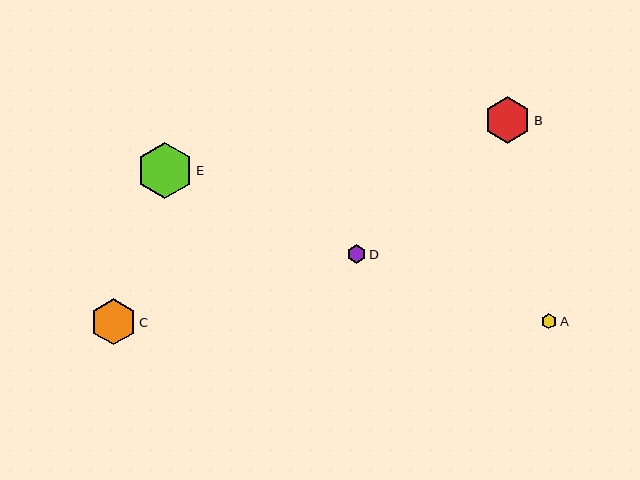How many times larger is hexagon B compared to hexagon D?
Hexagon B is approximately 2.4 times the size of hexagon D.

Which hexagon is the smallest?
Hexagon A is the smallest with a size of approximately 15 pixels.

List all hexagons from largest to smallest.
From largest to smallest: E, B, C, D, A.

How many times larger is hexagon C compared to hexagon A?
Hexagon C is approximately 3.0 times the size of hexagon A.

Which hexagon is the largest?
Hexagon E is the largest with a size of approximately 57 pixels.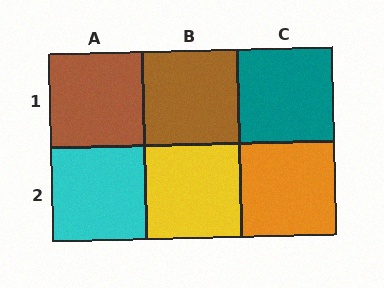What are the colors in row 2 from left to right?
Cyan, yellow, orange.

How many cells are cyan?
1 cell is cyan.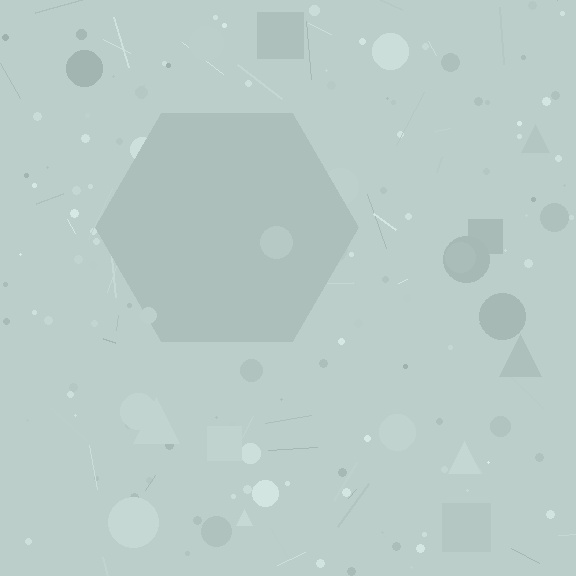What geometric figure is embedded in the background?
A hexagon is embedded in the background.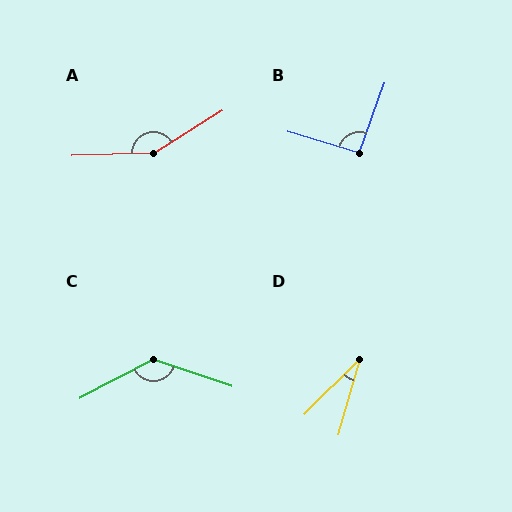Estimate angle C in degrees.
Approximately 134 degrees.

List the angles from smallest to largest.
D (29°), B (93°), C (134°), A (150°).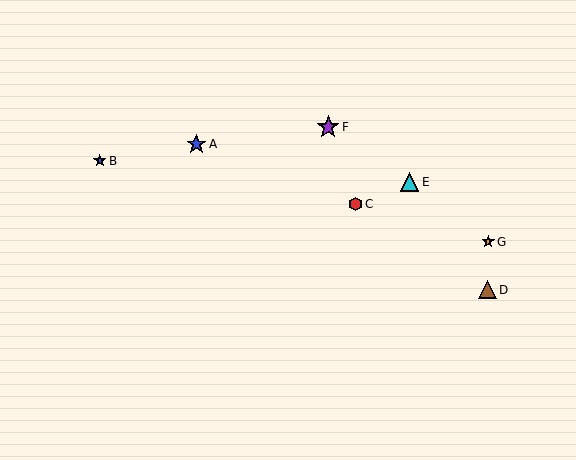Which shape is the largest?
The purple star (labeled F) is the largest.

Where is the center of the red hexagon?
The center of the red hexagon is at (356, 204).